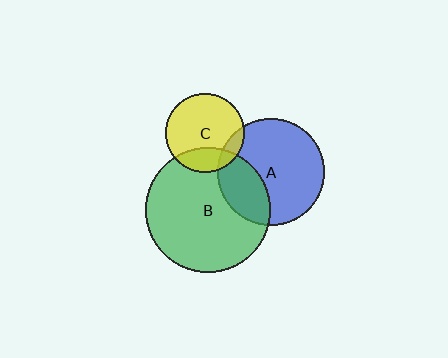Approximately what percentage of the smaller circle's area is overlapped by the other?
Approximately 10%.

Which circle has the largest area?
Circle B (green).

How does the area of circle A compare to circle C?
Approximately 1.8 times.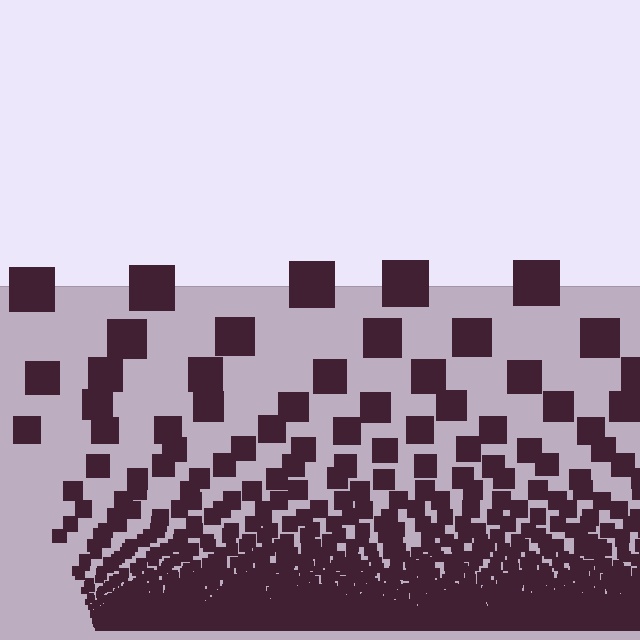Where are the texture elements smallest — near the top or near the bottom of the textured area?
Near the bottom.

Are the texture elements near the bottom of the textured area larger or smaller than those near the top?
Smaller. The gradient is inverted — elements near the bottom are smaller and denser.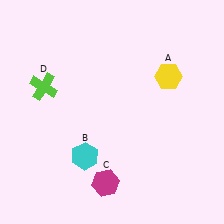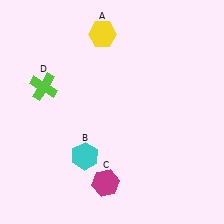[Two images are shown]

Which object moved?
The yellow hexagon (A) moved left.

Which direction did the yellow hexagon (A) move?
The yellow hexagon (A) moved left.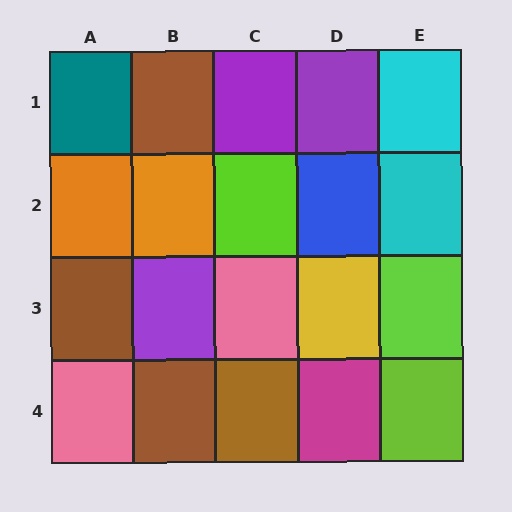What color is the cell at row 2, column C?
Lime.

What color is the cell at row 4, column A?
Pink.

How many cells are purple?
3 cells are purple.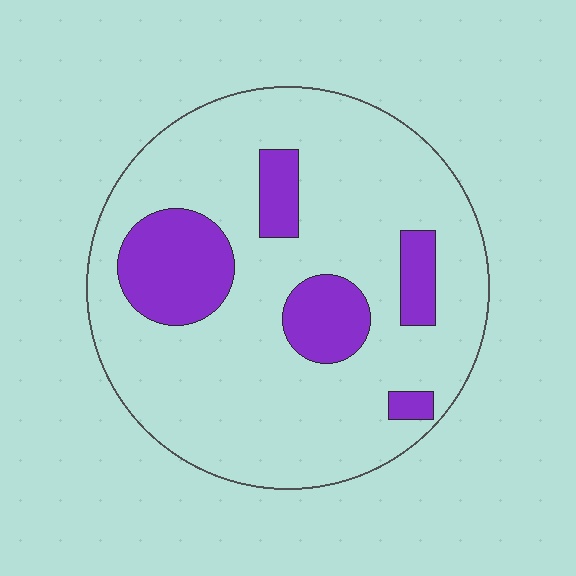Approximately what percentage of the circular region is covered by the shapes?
Approximately 20%.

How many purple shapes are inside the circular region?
5.